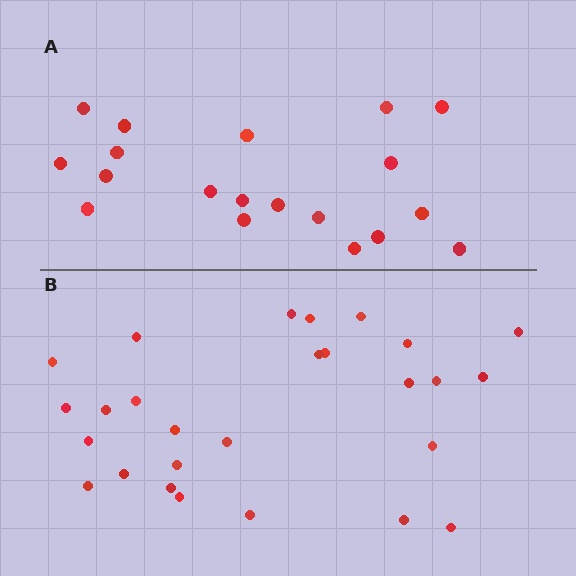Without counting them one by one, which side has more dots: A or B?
Region B (the bottom region) has more dots.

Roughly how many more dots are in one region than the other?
Region B has roughly 8 or so more dots than region A.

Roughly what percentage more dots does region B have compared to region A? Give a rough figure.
About 40% more.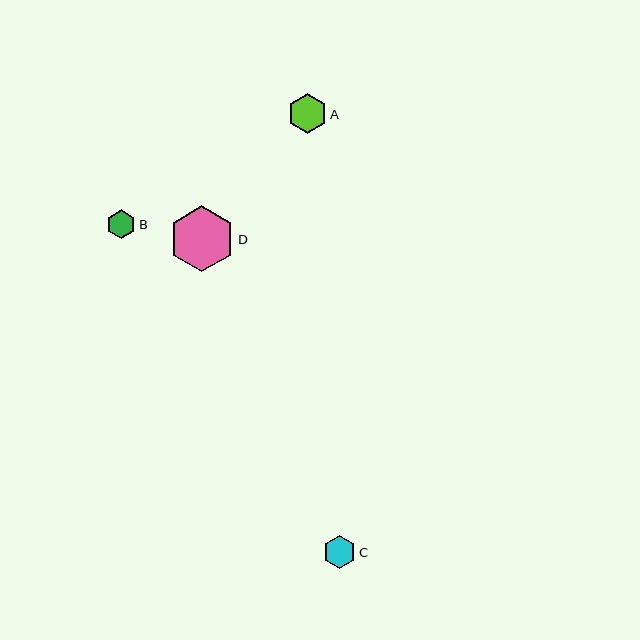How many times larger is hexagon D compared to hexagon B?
Hexagon D is approximately 2.3 times the size of hexagon B.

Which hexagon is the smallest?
Hexagon B is the smallest with a size of approximately 29 pixels.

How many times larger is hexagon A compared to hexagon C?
Hexagon A is approximately 1.2 times the size of hexagon C.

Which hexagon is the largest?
Hexagon D is the largest with a size of approximately 66 pixels.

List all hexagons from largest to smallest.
From largest to smallest: D, A, C, B.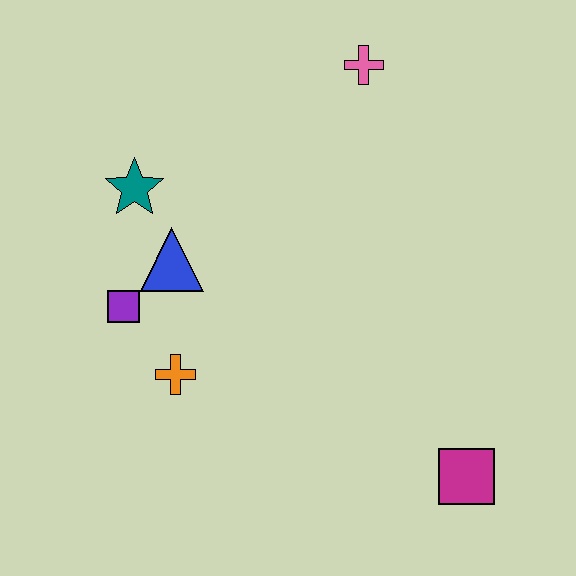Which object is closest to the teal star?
The blue triangle is closest to the teal star.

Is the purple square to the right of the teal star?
No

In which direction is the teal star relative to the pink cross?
The teal star is to the left of the pink cross.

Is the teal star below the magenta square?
No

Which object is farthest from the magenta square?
The teal star is farthest from the magenta square.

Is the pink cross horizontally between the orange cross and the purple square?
No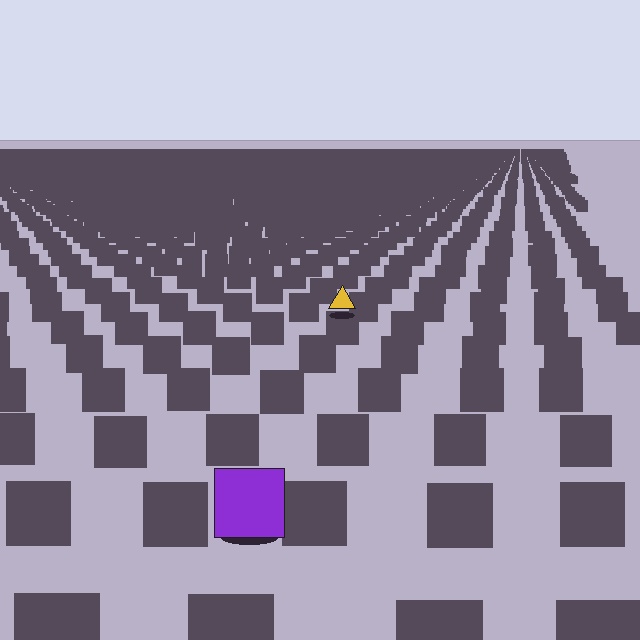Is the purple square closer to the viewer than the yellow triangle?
Yes. The purple square is closer — you can tell from the texture gradient: the ground texture is coarser near it.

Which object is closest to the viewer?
The purple square is closest. The texture marks near it are larger and more spread out.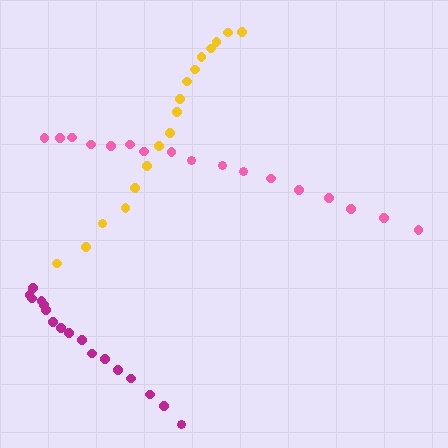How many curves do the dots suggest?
There are 3 distinct paths.